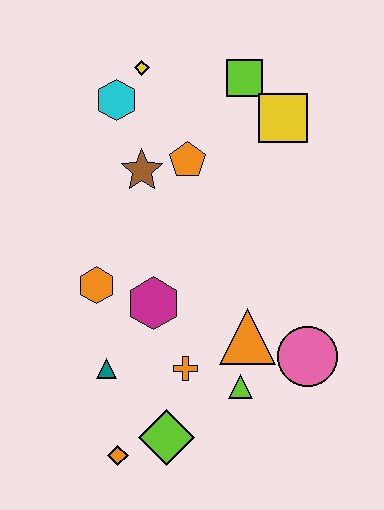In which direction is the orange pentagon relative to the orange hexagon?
The orange pentagon is above the orange hexagon.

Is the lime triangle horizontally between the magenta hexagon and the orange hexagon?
No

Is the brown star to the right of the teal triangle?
Yes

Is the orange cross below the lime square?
Yes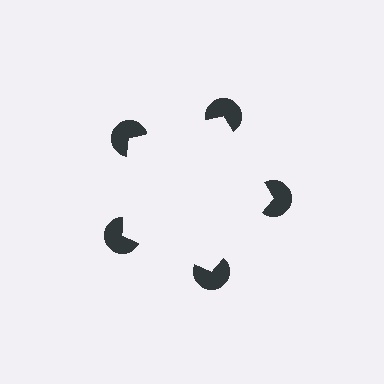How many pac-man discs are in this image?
There are 5 — one at each vertex of the illusory pentagon.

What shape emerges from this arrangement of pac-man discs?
An illusory pentagon — its edges are inferred from the aligned wedge cuts in the pac-man discs, not physically drawn.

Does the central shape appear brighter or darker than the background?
It typically appears slightly brighter than the background, even though no actual brightness change is drawn.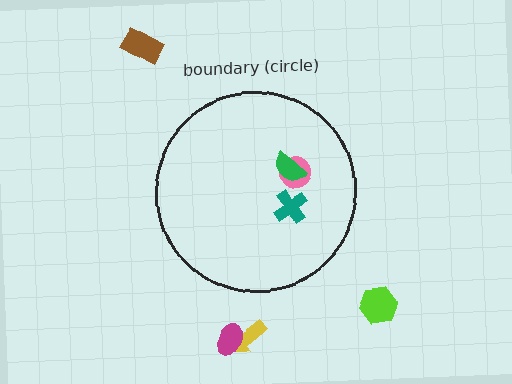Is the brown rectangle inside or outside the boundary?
Outside.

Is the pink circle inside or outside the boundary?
Inside.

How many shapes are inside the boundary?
3 inside, 4 outside.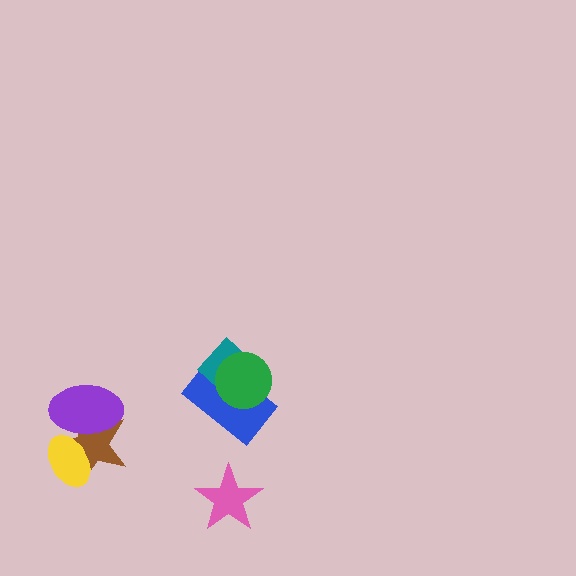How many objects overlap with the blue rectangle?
2 objects overlap with the blue rectangle.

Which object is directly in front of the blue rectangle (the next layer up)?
The teal diamond is directly in front of the blue rectangle.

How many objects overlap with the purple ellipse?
2 objects overlap with the purple ellipse.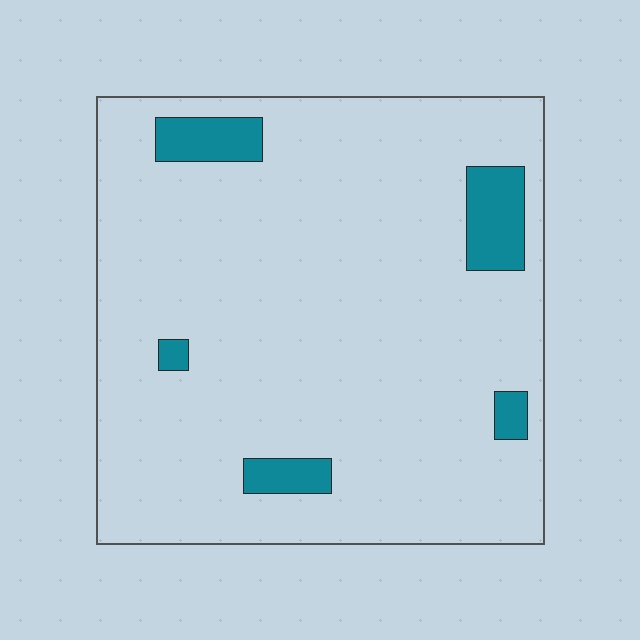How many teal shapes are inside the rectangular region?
5.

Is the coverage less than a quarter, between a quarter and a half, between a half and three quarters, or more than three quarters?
Less than a quarter.